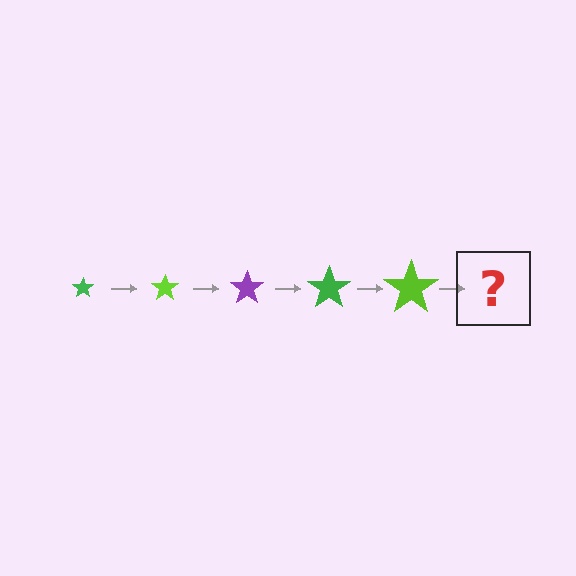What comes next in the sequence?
The next element should be a purple star, larger than the previous one.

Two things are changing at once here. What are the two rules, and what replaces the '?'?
The two rules are that the star grows larger each step and the color cycles through green, lime, and purple. The '?' should be a purple star, larger than the previous one.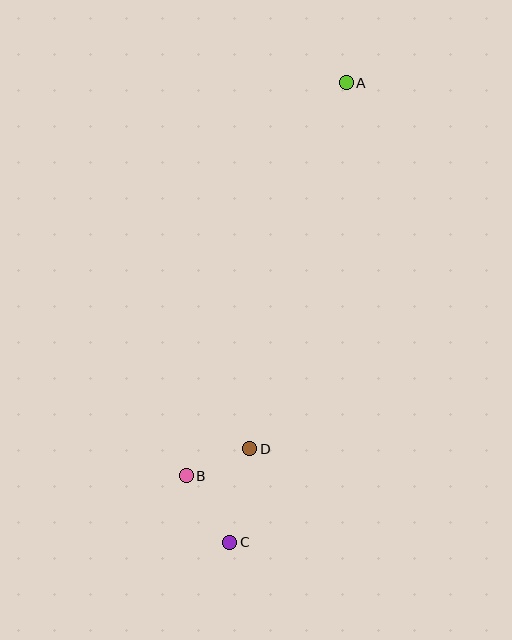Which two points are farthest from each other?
Points A and C are farthest from each other.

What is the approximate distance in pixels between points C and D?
The distance between C and D is approximately 96 pixels.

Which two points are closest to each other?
Points B and D are closest to each other.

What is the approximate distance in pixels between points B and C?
The distance between B and C is approximately 80 pixels.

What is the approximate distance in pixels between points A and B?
The distance between A and B is approximately 424 pixels.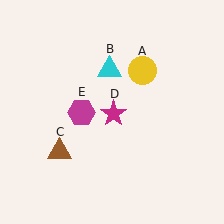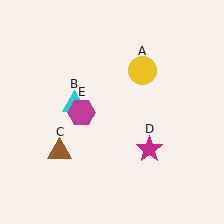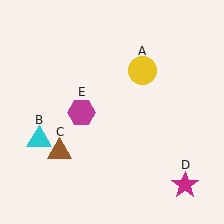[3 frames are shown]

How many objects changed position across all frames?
2 objects changed position: cyan triangle (object B), magenta star (object D).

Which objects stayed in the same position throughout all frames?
Yellow circle (object A) and brown triangle (object C) and magenta hexagon (object E) remained stationary.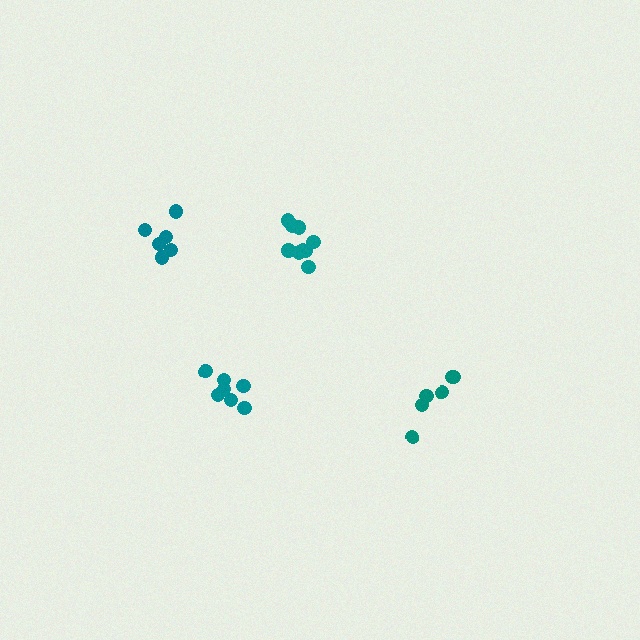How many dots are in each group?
Group 1: 7 dots, Group 2: 9 dots, Group 3: 6 dots, Group 4: 6 dots (28 total).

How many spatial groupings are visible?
There are 4 spatial groupings.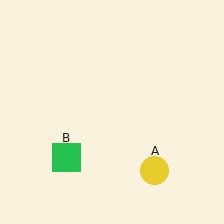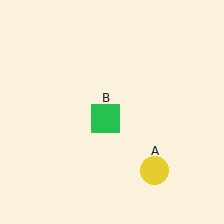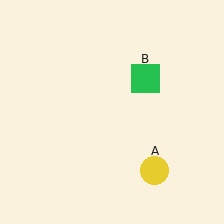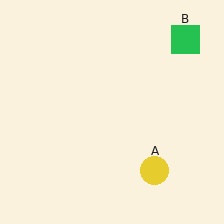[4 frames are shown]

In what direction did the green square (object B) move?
The green square (object B) moved up and to the right.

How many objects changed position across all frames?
1 object changed position: green square (object B).